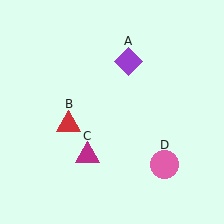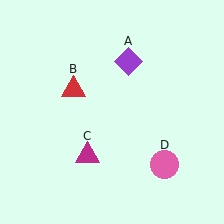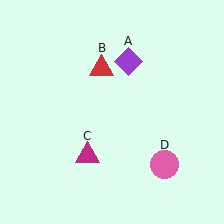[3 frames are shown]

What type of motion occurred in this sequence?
The red triangle (object B) rotated clockwise around the center of the scene.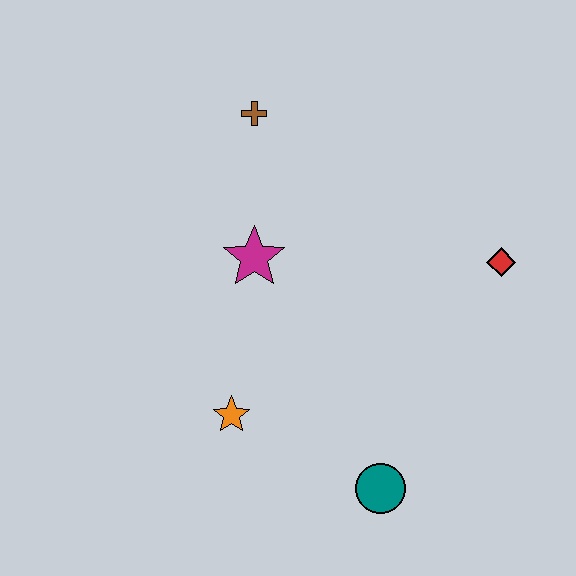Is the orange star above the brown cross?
No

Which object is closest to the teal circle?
The orange star is closest to the teal circle.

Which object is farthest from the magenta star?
The teal circle is farthest from the magenta star.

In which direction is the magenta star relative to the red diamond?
The magenta star is to the left of the red diamond.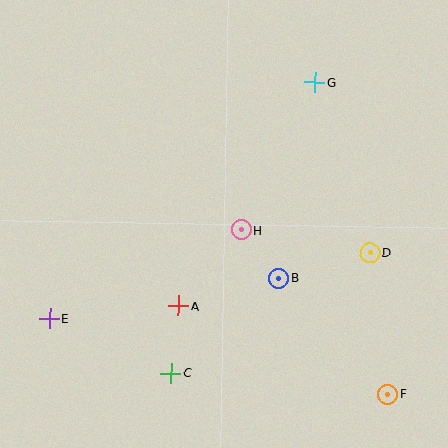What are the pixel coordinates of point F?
Point F is at (388, 394).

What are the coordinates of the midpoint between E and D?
The midpoint between E and D is at (210, 286).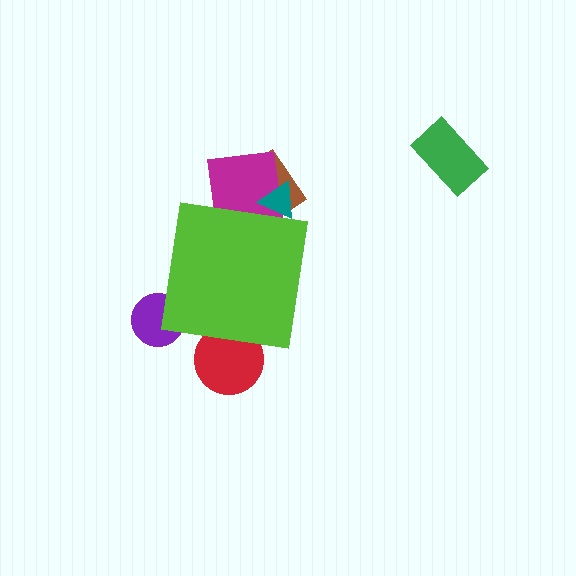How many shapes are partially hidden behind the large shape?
5 shapes are partially hidden.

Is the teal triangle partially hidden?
Yes, the teal triangle is partially hidden behind the lime square.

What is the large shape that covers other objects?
A lime square.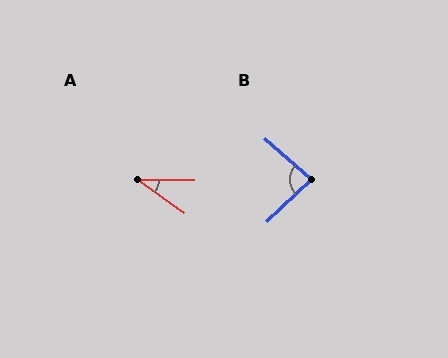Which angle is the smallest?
A, at approximately 36 degrees.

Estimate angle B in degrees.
Approximately 84 degrees.